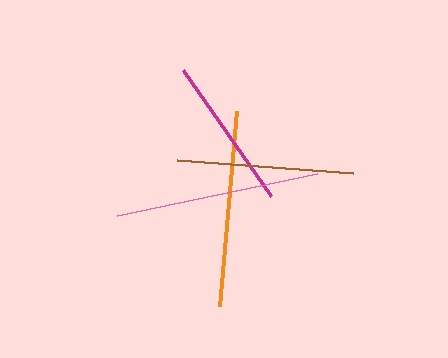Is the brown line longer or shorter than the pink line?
The pink line is longer than the brown line.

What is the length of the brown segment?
The brown segment is approximately 177 pixels long.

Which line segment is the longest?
The pink line is the longest at approximately 204 pixels.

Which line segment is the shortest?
The magenta line is the shortest at approximately 153 pixels.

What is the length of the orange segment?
The orange segment is approximately 196 pixels long.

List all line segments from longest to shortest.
From longest to shortest: pink, orange, brown, magenta.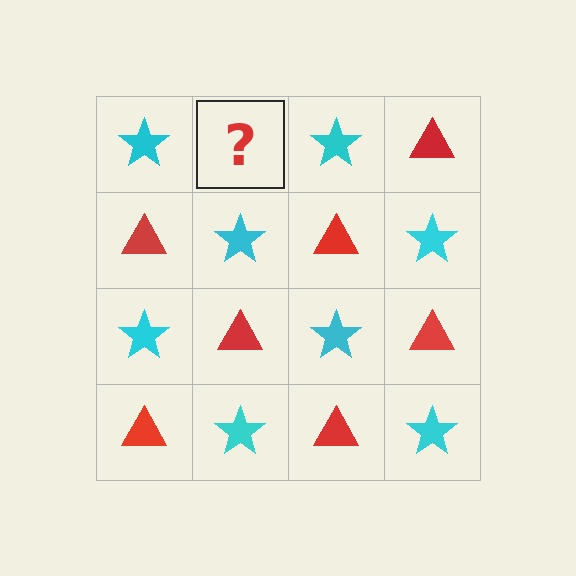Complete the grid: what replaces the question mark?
The question mark should be replaced with a red triangle.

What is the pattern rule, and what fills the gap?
The rule is that it alternates cyan star and red triangle in a checkerboard pattern. The gap should be filled with a red triangle.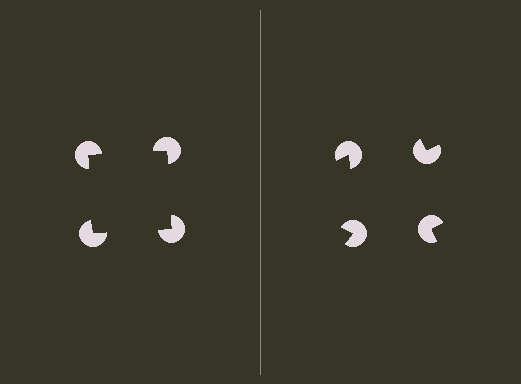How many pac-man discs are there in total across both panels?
8 — 4 on each side.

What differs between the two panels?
The pac-man discs are positioned identically on both sides; only the wedge orientations differ. On the left they align to a square; on the right they are misaligned.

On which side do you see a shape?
An illusory square appears on the left side. On the right side the wedge cuts are rotated, so no coherent shape forms.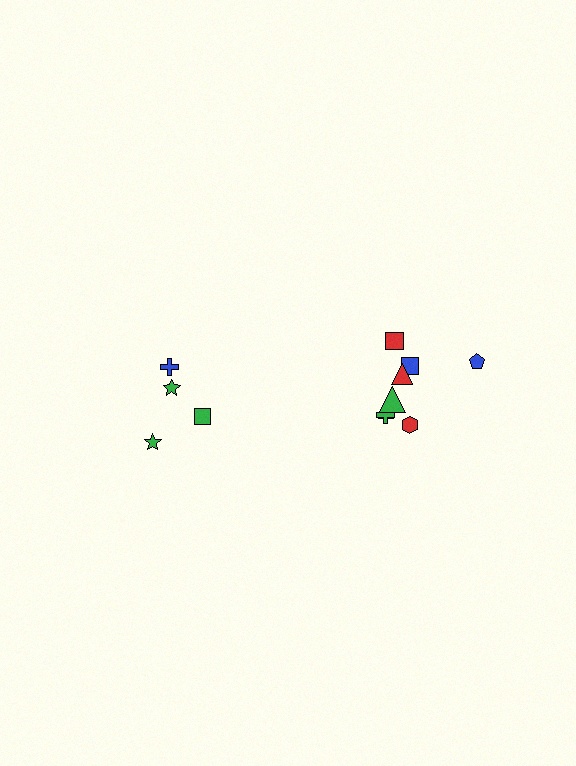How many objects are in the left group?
There are 4 objects.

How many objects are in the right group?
There are 8 objects.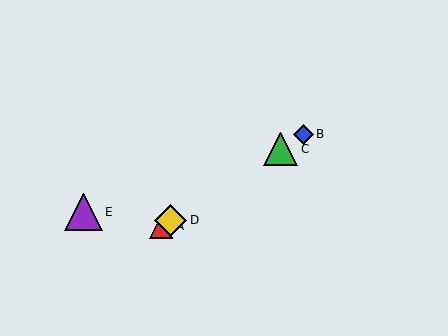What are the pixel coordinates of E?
Object E is at (83, 212).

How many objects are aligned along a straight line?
4 objects (A, B, C, D) are aligned along a straight line.